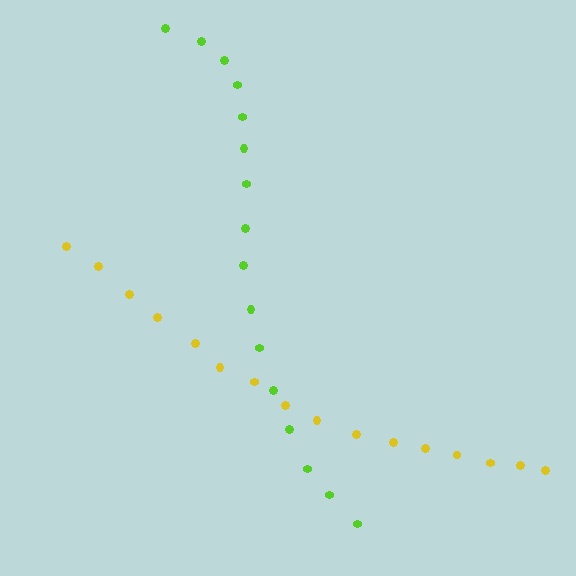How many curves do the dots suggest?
There are 2 distinct paths.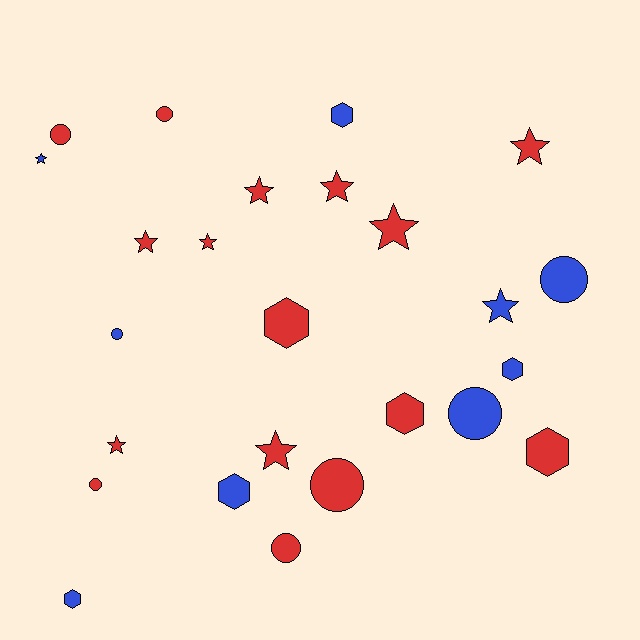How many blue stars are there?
There are 2 blue stars.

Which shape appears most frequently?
Star, with 10 objects.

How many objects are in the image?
There are 25 objects.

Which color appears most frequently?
Red, with 16 objects.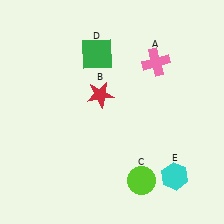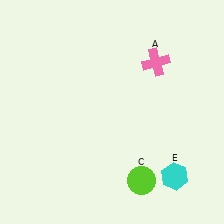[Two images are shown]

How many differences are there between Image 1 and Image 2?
There are 2 differences between the two images.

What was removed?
The red star (B), the green square (D) were removed in Image 2.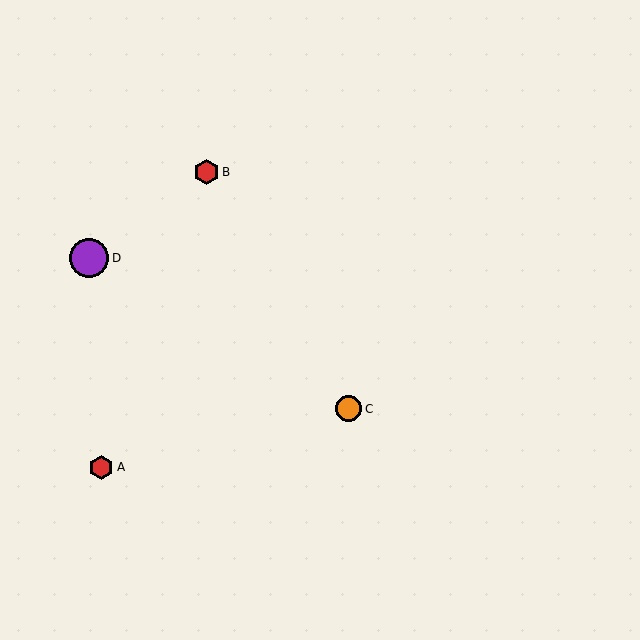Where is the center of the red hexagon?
The center of the red hexagon is at (206, 172).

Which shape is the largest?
The purple circle (labeled D) is the largest.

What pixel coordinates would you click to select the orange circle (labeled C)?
Click at (349, 409) to select the orange circle C.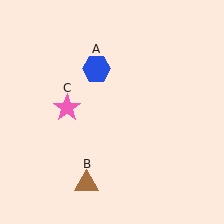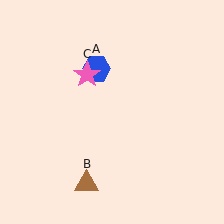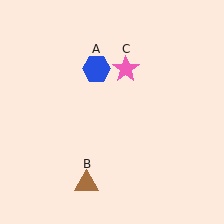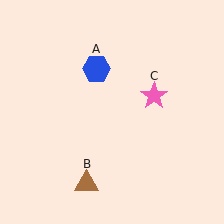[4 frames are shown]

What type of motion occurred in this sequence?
The pink star (object C) rotated clockwise around the center of the scene.